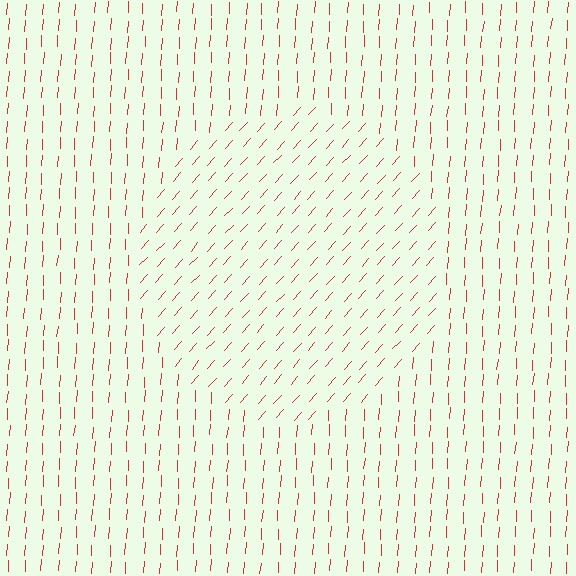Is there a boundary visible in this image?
Yes, there is a texture boundary formed by a change in line orientation.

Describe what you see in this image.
The image is filled with small red line segments. A circle region in the image has lines oriented differently from the surrounding lines, creating a visible texture boundary.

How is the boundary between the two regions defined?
The boundary is defined purely by a change in line orientation (approximately 38 degrees difference). All lines are the same color and thickness.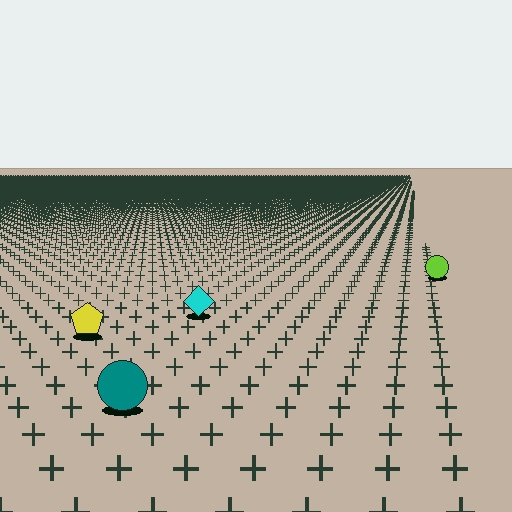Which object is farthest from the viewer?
The lime circle is farthest from the viewer. It appears smaller and the ground texture around it is denser.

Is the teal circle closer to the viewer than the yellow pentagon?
Yes. The teal circle is closer — you can tell from the texture gradient: the ground texture is coarser near it.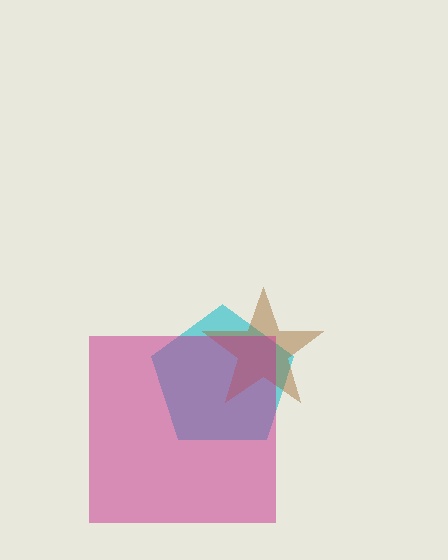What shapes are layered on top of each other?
The layered shapes are: a cyan pentagon, a brown star, a magenta square.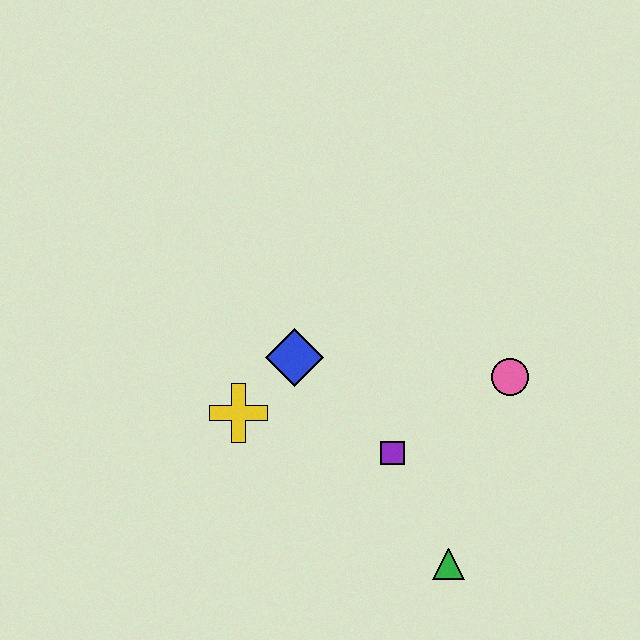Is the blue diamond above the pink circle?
Yes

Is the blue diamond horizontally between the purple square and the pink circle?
No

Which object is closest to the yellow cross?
The blue diamond is closest to the yellow cross.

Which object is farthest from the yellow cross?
The pink circle is farthest from the yellow cross.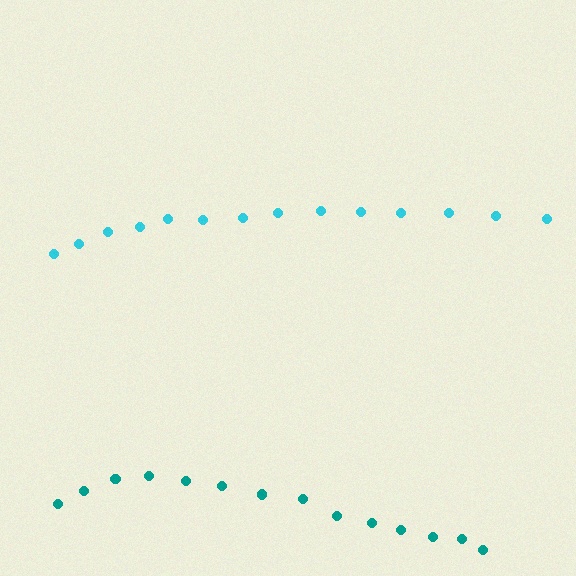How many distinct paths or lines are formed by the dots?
There are 2 distinct paths.